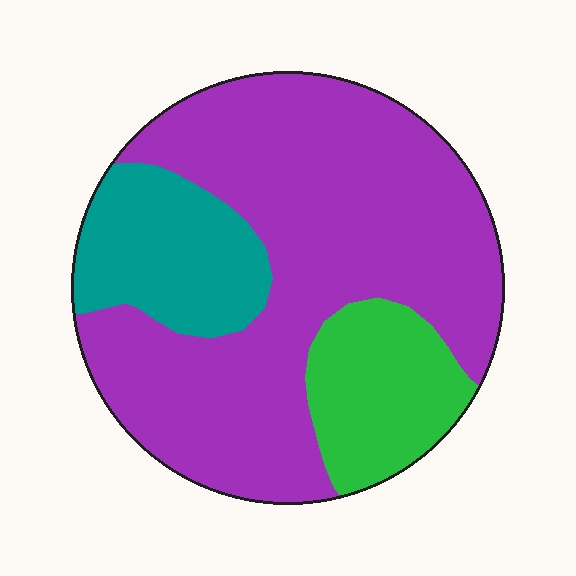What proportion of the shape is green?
Green takes up less than a sixth of the shape.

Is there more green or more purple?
Purple.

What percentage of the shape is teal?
Teal takes up about one sixth (1/6) of the shape.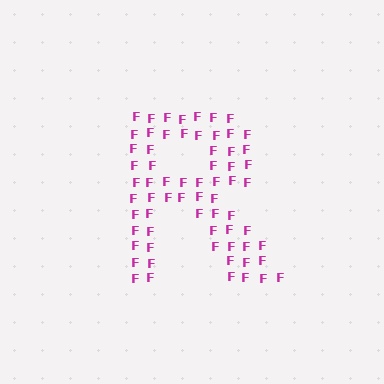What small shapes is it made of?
It is made of small letter F's.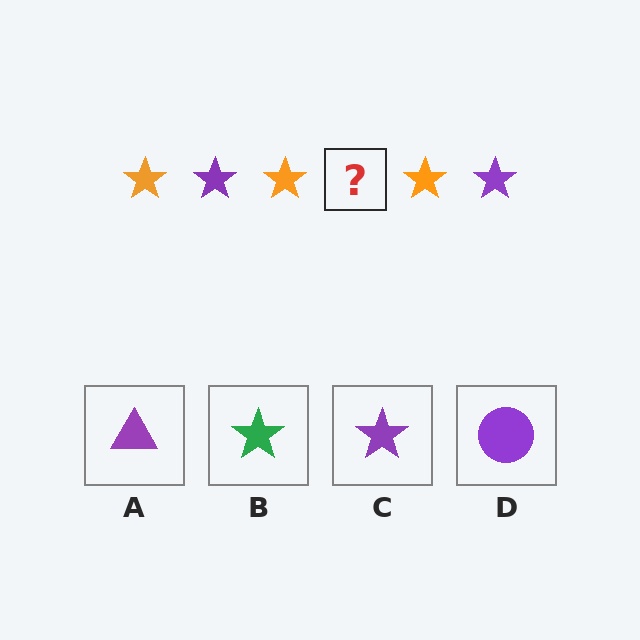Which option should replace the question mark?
Option C.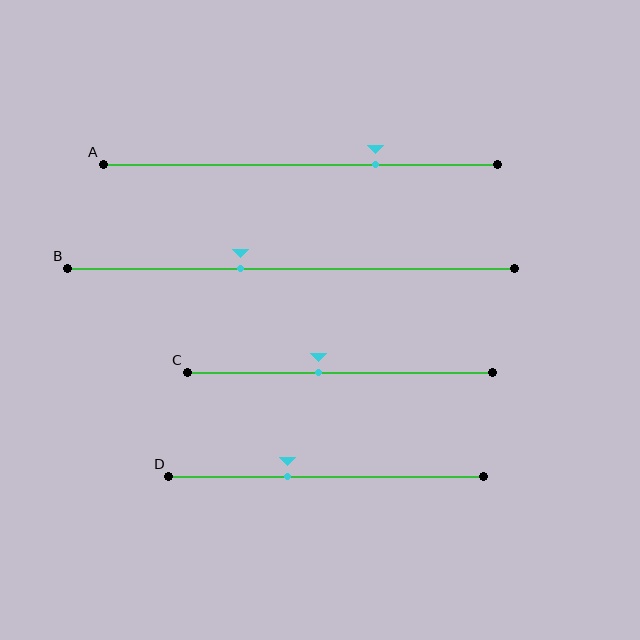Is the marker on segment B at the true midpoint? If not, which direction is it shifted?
No, the marker on segment B is shifted to the left by about 11% of the segment length.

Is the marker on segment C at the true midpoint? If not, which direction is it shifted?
No, the marker on segment C is shifted to the left by about 7% of the segment length.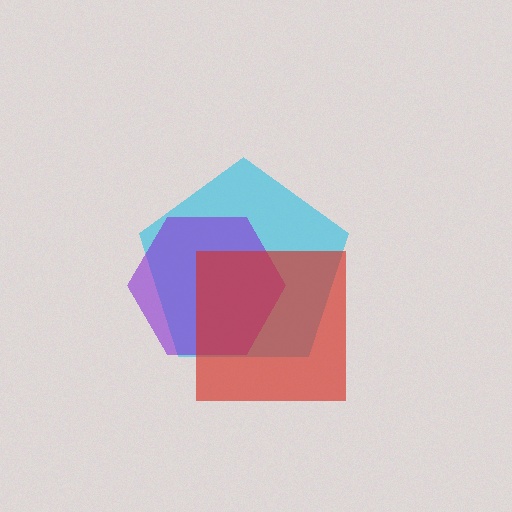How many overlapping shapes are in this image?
There are 3 overlapping shapes in the image.